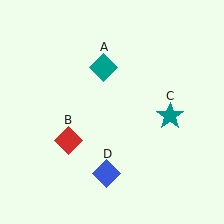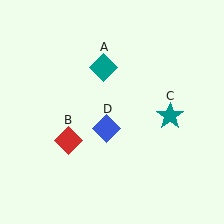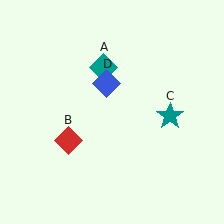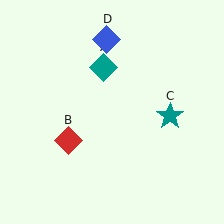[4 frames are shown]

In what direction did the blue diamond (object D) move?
The blue diamond (object D) moved up.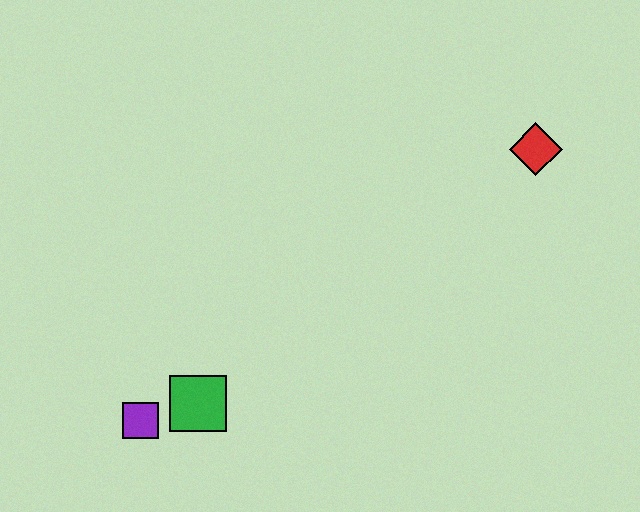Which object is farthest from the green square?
The red diamond is farthest from the green square.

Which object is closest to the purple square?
The green square is closest to the purple square.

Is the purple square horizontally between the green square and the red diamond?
No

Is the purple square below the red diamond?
Yes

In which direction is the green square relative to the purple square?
The green square is to the right of the purple square.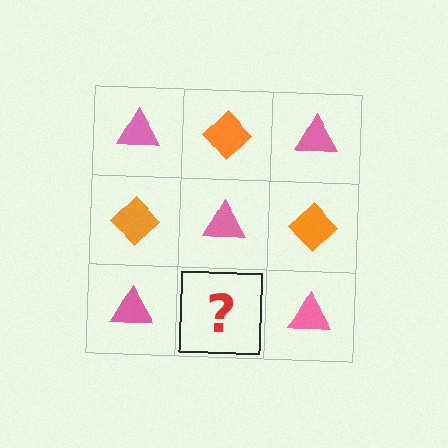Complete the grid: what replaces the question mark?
The question mark should be replaced with an orange diamond.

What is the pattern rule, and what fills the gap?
The rule is that it alternates pink triangle and orange diamond in a checkerboard pattern. The gap should be filled with an orange diamond.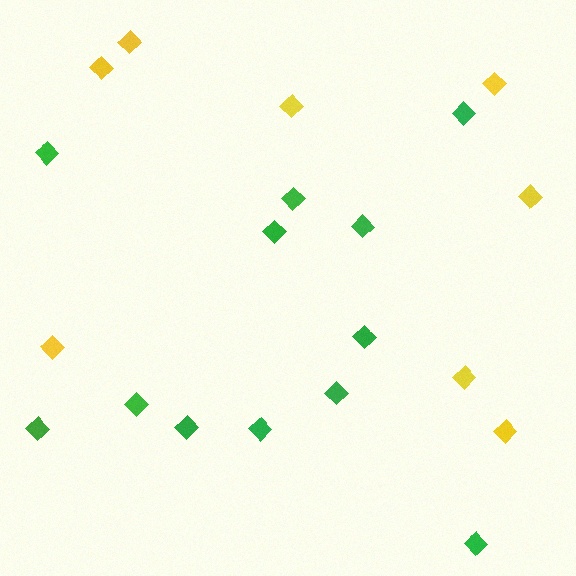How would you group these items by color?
There are 2 groups: one group of green diamonds (12) and one group of yellow diamonds (8).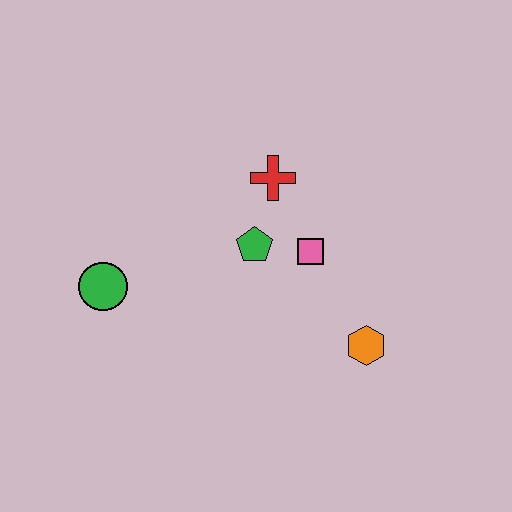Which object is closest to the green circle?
The green pentagon is closest to the green circle.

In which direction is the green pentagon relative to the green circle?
The green pentagon is to the right of the green circle.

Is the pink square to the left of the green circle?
No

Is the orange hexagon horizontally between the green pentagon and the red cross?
No